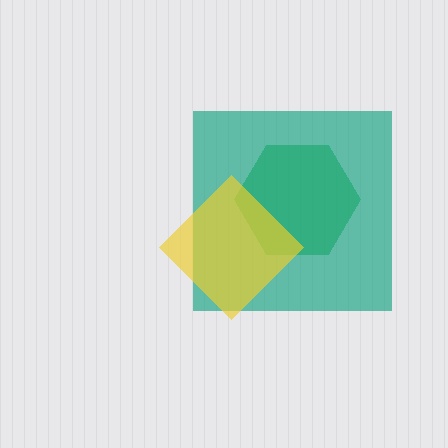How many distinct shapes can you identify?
There are 3 distinct shapes: a green hexagon, a teal square, a yellow diamond.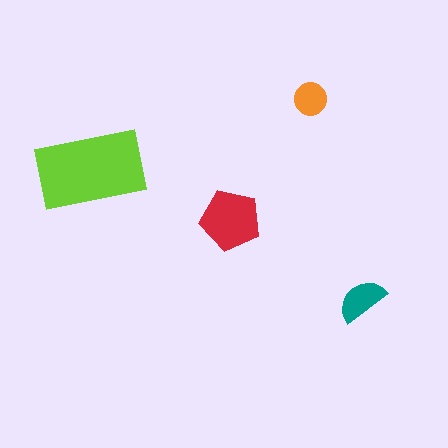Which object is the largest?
The lime rectangle.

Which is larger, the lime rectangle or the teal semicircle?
The lime rectangle.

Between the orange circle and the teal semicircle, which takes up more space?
The teal semicircle.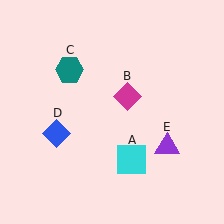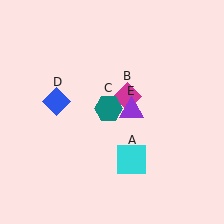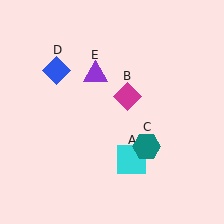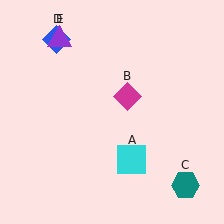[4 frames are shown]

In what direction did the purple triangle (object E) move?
The purple triangle (object E) moved up and to the left.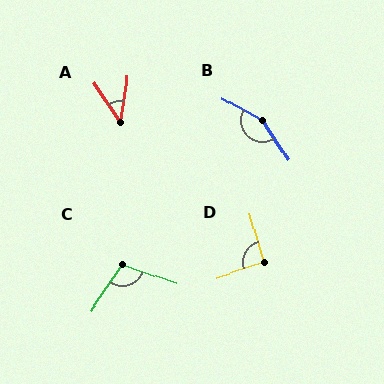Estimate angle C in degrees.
Approximately 105 degrees.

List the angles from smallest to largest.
A (43°), D (93°), C (105°), B (152°).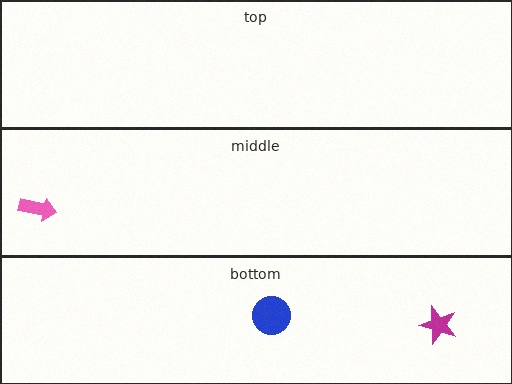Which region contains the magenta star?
The bottom region.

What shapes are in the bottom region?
The magenta star, the blue circle.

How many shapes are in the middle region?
1.